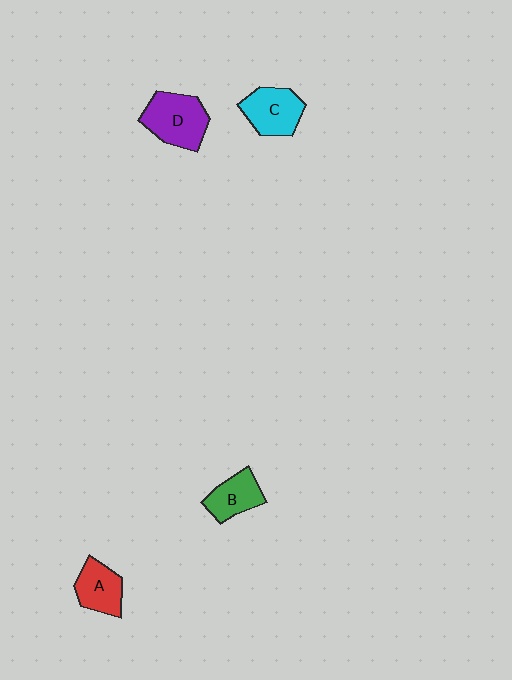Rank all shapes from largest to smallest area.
From largest to smallest: D (purple), C (cyan), A (red), B (green).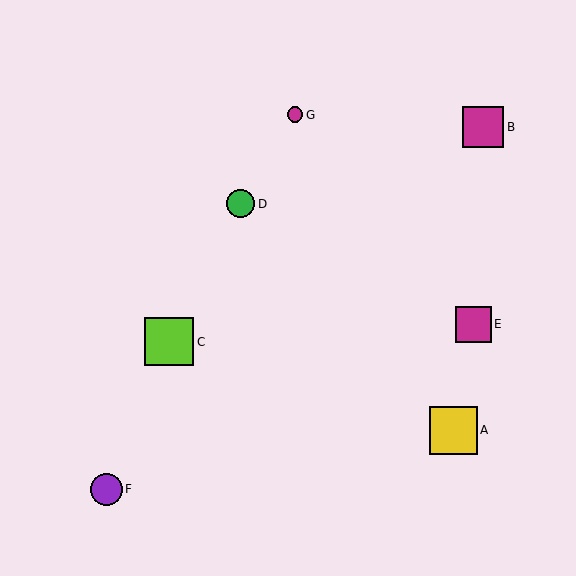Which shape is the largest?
The lime square (labeled C) is the largest.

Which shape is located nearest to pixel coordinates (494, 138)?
The magenta square (labeled B) at (483, 127) is nearest to that location.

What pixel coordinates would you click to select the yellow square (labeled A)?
Click at (453, 430) to select the yellow square A.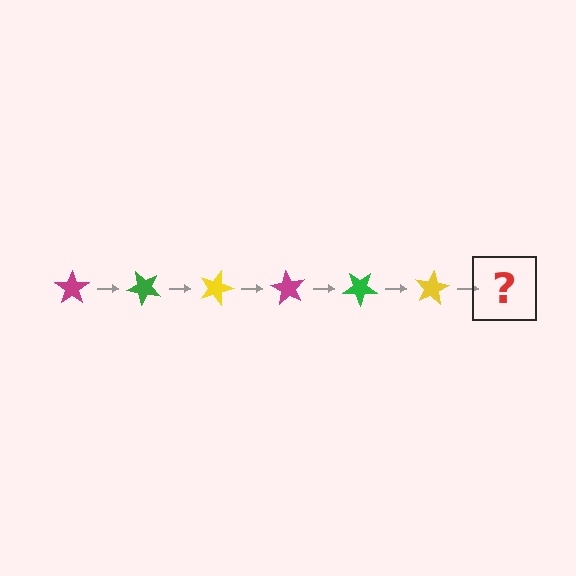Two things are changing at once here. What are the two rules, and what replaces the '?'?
The two rules are that it rotates 45 degrees each step and the color cycles through magenta, green, and yellow. The '?' should be a magenta star, rotated 270 degrees from the start.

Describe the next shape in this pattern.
It should be a magenta star, rotated 270 degrees from the start.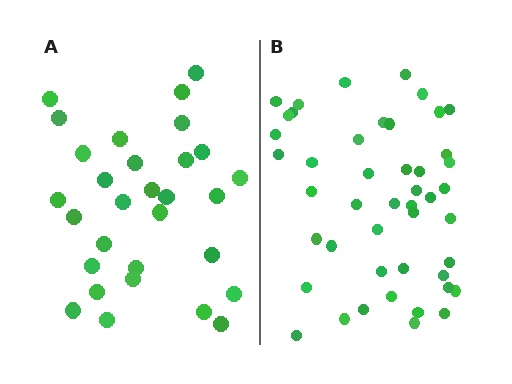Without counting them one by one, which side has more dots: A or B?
Region B (the right region) has more dots.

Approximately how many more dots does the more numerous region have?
Region B has approximately 15 more dots than region A.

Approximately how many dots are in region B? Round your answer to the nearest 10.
About 50 dots. (The exact count is 46, which rounds to 50.)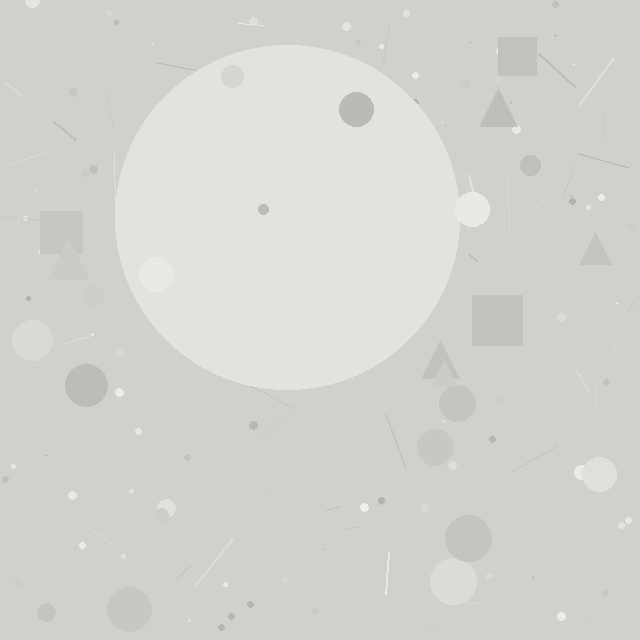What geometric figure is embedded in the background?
A circle is embedded in the background.